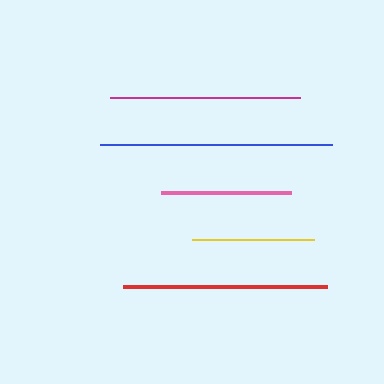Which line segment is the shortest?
The yellow line is the shortest at approximately 121 pixels.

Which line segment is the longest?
The blue line is the longest at approximately 232 pixels.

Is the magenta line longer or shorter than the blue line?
The blue line is longer than the magenta line.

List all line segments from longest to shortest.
From longest to shortest: blue, red, magenta, pink, yellow.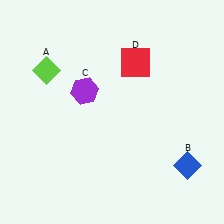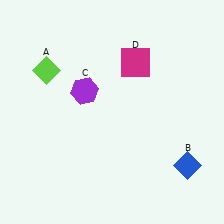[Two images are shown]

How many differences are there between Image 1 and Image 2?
There is 1 difference between the two images.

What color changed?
The square (D) changed from red in Image 1 to magenta in Image 2.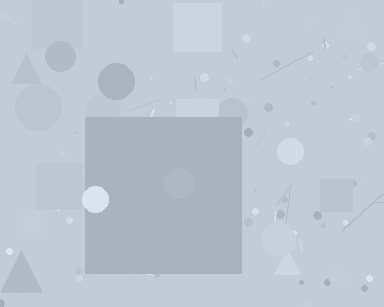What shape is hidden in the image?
A square is hidden in the image.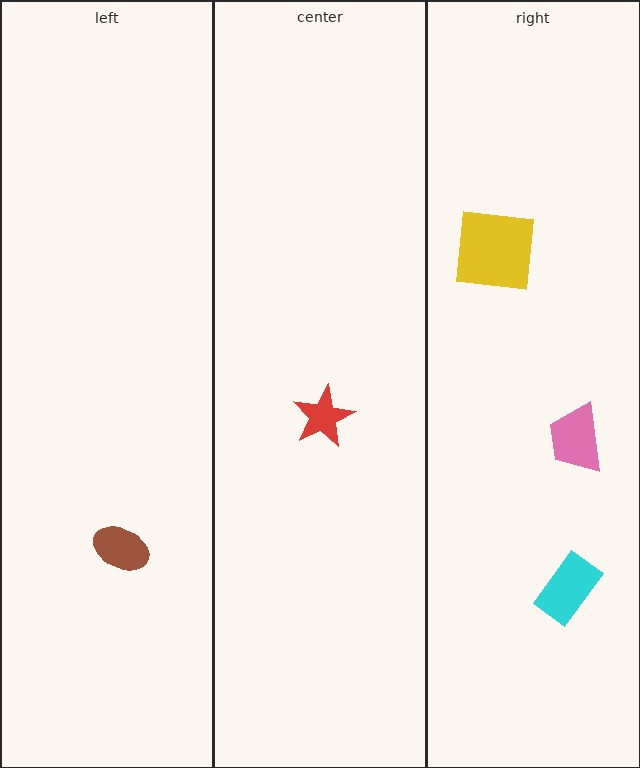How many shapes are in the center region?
1.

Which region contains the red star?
The center region.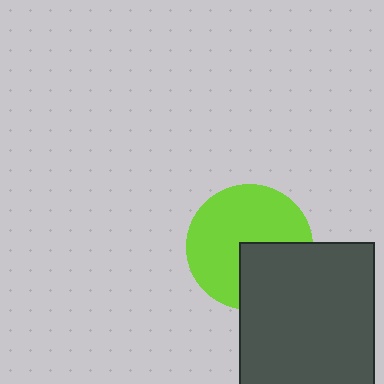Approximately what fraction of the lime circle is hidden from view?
Roughly 33% of the lime circle is hidden behind the dark gray rectangle.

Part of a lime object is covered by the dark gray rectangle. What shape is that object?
It is a circle.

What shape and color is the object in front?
The object in front is a dark gray rectangle.